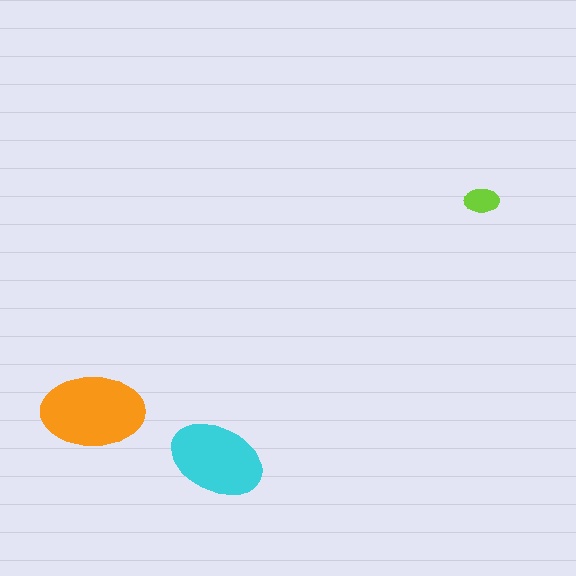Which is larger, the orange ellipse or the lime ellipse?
The orange one.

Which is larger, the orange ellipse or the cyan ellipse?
The orange one.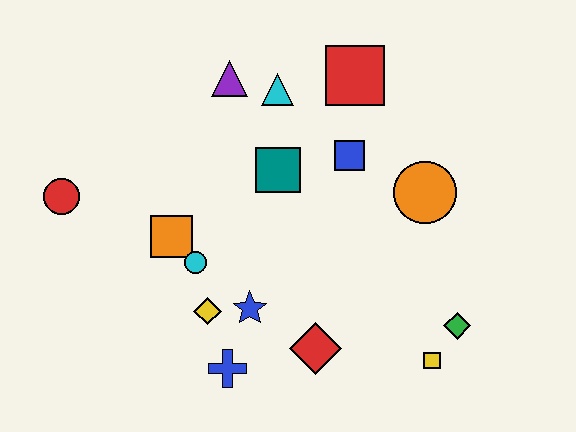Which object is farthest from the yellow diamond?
The red square is farthest from the yellow diamond.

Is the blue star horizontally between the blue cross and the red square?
Yes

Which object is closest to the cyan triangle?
The purple triangle is closest to the cyan triangle.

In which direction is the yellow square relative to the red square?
The yellow square is below the red square.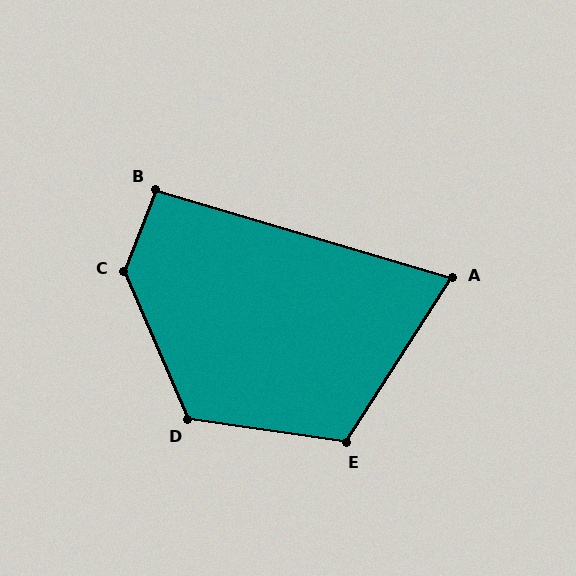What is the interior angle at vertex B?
Approximately 95 degrees (approximately right).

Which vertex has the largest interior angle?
C, at approximately 135 degrees.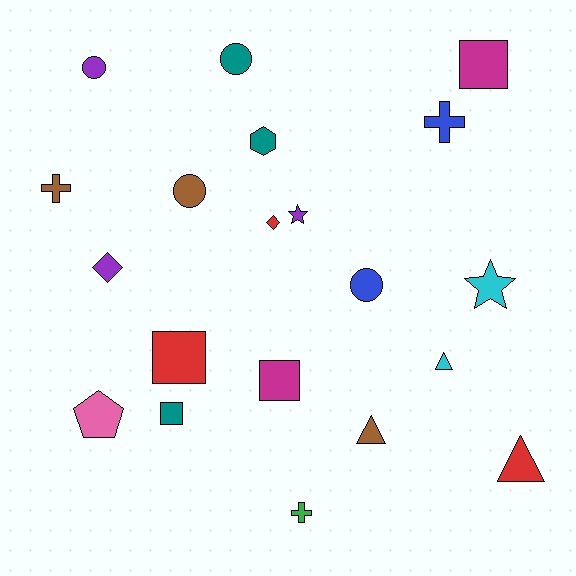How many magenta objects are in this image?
There are 2 magenta objects.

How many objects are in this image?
There are 20 objects.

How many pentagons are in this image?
There is 1 pentagon.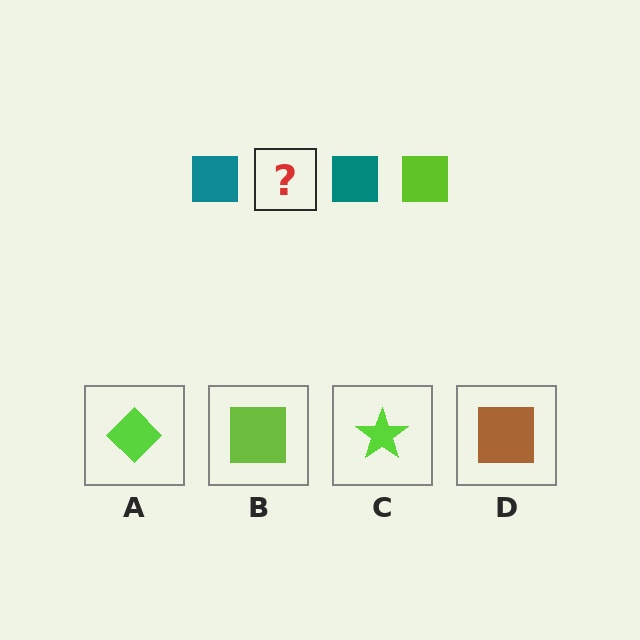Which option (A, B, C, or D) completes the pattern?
B.